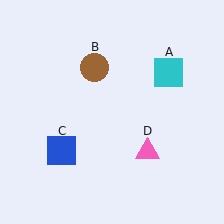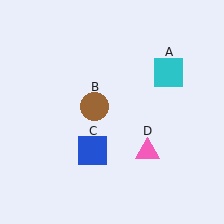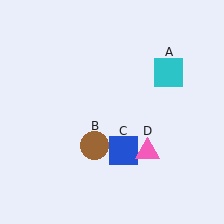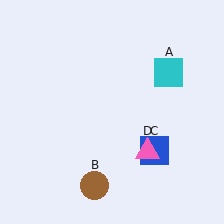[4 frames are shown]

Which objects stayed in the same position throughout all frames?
Cyan square (object A) and pink triangle (object D) remained stationary.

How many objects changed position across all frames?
2 objects changed position: brown circle (object B), blue square (object C).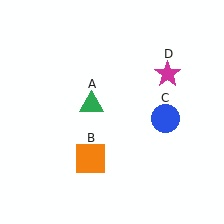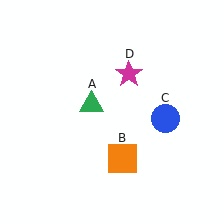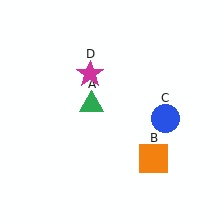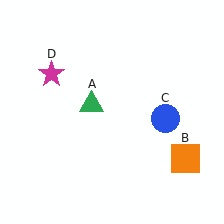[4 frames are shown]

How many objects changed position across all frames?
2 objects changed position: orange square (object B), magenta star (object D).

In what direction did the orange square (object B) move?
The orange square (object B) moved right.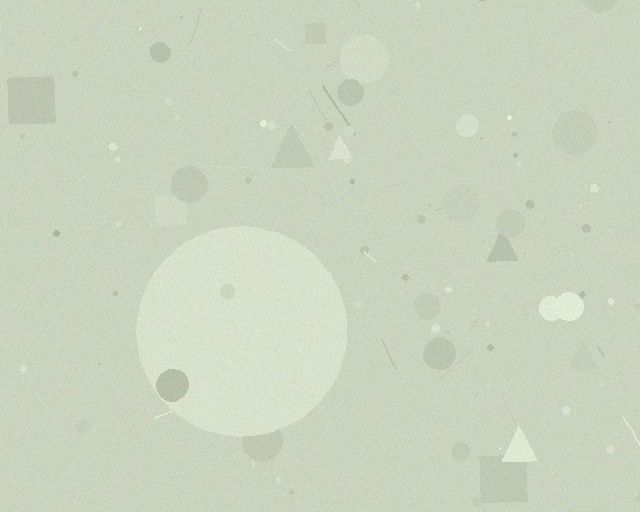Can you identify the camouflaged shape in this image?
The camouflaged shape is a circle.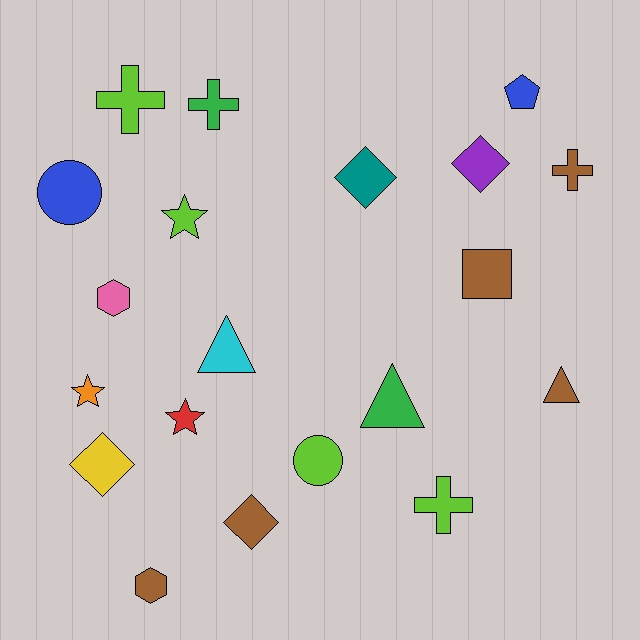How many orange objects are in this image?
There is 1 orange object.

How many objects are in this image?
There are 20 objects.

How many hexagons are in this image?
There are 2 hexagons.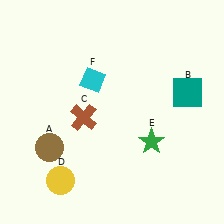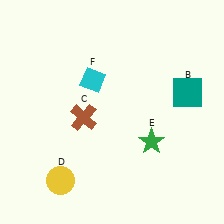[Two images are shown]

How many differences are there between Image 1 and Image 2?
There is 1 difference between the two images.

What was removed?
The brown circle (A) was removed in Image 2.